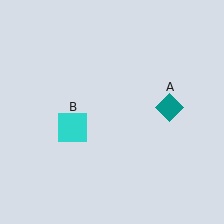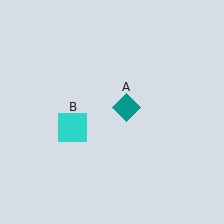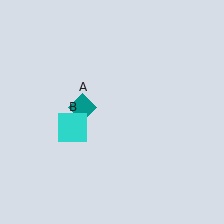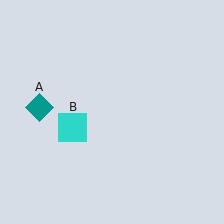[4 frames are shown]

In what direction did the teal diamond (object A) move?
The teal diamond (object A) moved left.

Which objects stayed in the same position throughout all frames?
Cyan square (object B) remained stationary.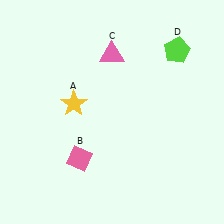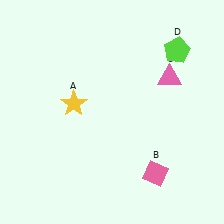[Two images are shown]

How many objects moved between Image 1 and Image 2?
2 objects moved between the two images.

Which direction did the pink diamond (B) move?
The pink diamond (B) moved right.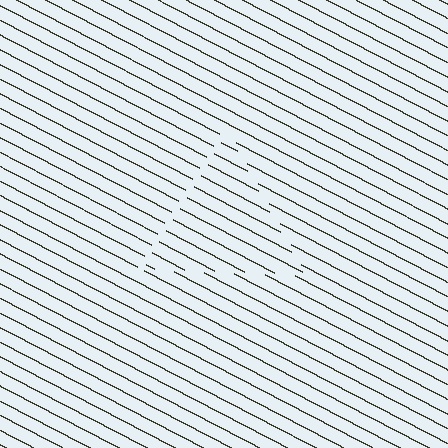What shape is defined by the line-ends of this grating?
An illusory triangle. The interior of the shape contains the same grating, shifted by half a period — the contour is defined by the phase discontinuity where line-ends from the inner and outer gratings abut.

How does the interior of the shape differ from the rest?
The interior of the shape contains the same grating, shifted by half a period — the contour is defined by the phase discontinuity where line-ends from the inner and outer gratings abut.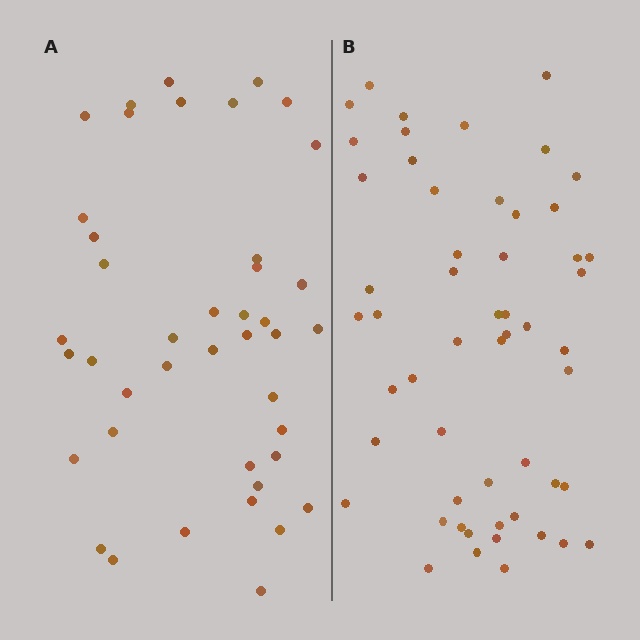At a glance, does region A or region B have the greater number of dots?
Region B (the right region) has more dots.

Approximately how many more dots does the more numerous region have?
Region B has roughly 12 or so more dots than region A.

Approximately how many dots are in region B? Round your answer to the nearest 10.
About 50 dots. (The exact count is 54, which rounds to 50.)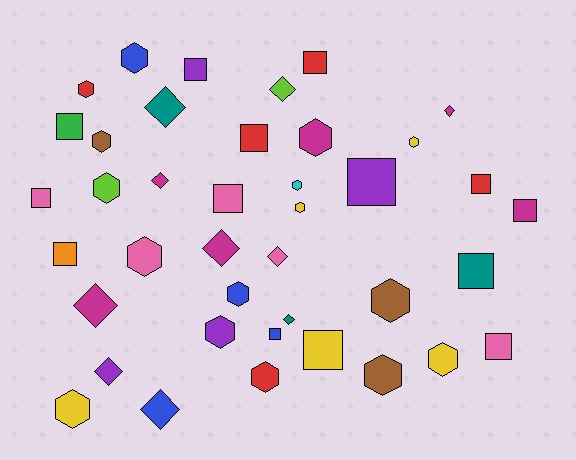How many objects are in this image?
There are 40 objects.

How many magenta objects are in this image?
There are 6 magenta objects.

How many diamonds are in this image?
There are 10 diamonds.